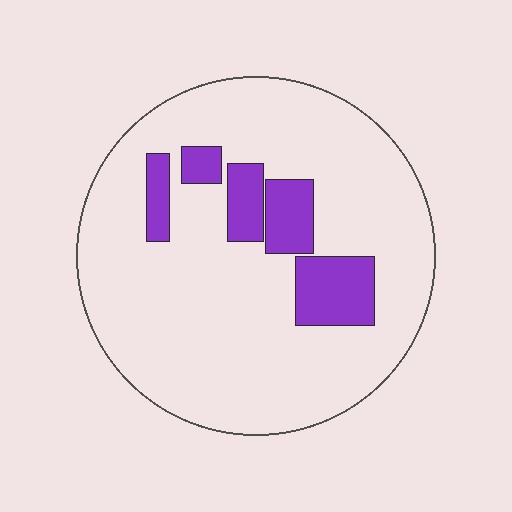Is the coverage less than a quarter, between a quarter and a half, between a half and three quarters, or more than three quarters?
Less than a quarter.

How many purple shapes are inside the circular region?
5.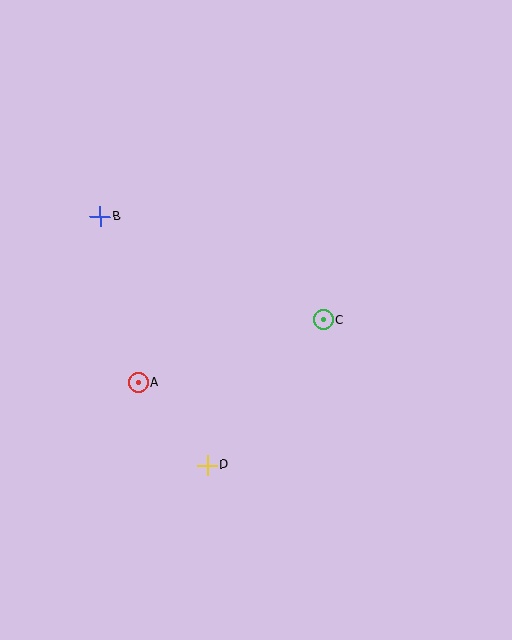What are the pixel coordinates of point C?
Point C is at (323, 320).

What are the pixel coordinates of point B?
Point B is at (100, 217).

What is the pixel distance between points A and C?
The distance between A and C is 195 pixels.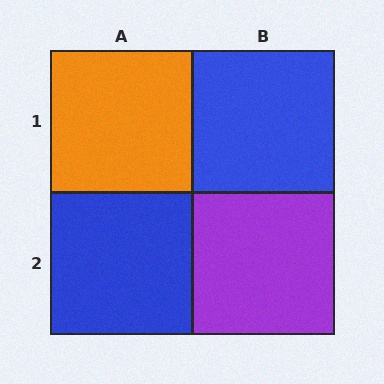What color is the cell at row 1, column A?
Orange.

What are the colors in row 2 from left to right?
Blue, purple.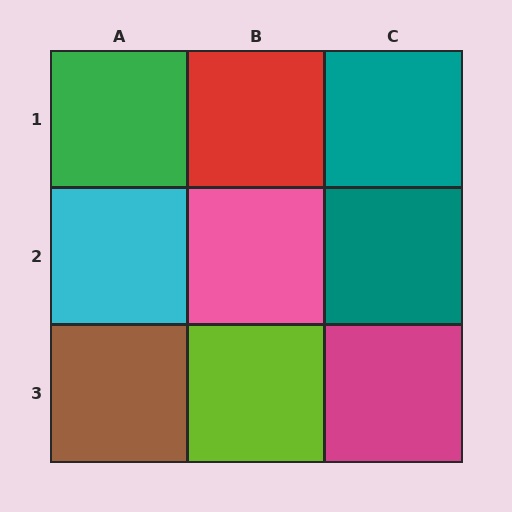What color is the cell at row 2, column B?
Pink.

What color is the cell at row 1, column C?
Teal.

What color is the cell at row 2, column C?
Teal.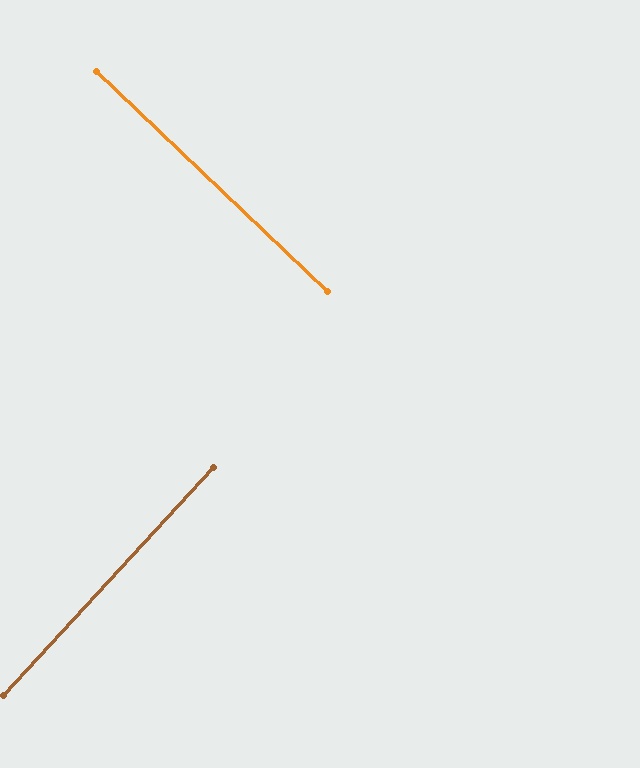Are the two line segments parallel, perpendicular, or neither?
Perpendicular — they meet at approximately 89°.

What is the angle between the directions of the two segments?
Approximately 89 degrees.